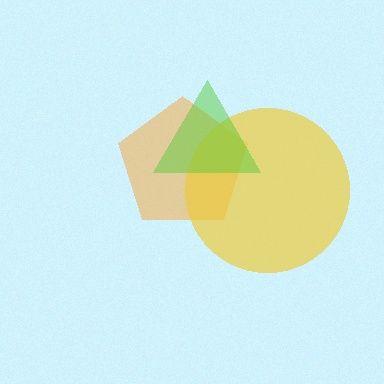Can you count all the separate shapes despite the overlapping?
Yes, there are 3 separate shapes.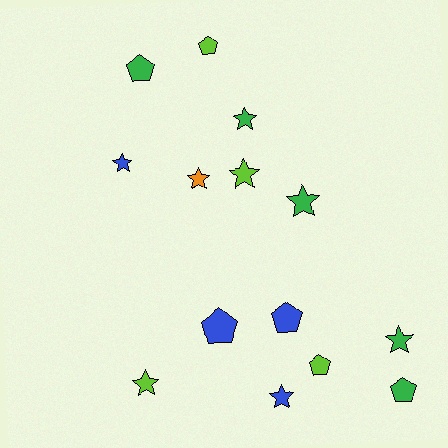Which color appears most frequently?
Green, with 5 objects.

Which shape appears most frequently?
Star, with 8 objects.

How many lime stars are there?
There are 2 lime stars.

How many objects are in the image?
There are 14 objects.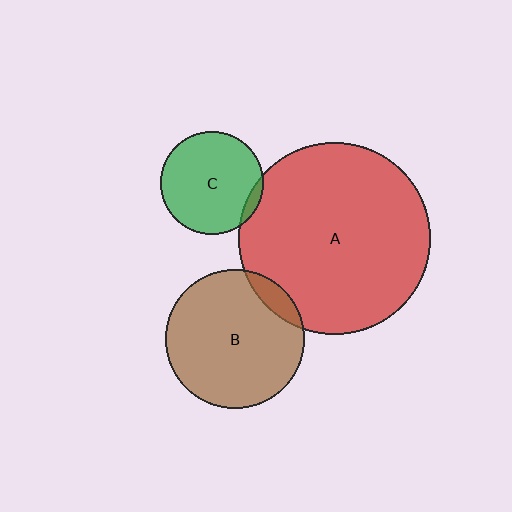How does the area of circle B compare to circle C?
Approximately 1.8 times.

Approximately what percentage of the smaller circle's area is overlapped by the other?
Approximately 5%.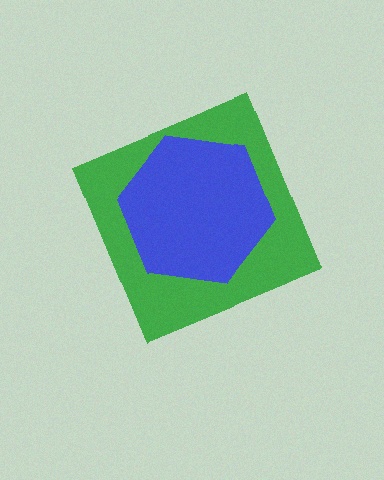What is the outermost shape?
The green diamond.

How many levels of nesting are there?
2.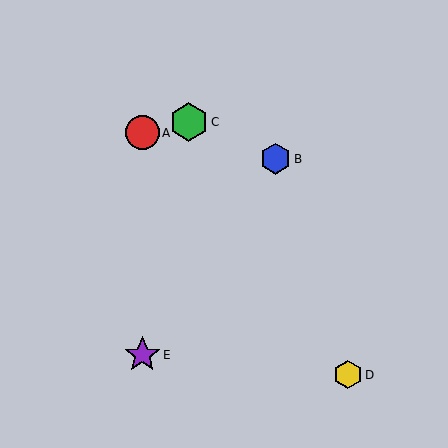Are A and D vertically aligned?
No, A is at x≈142 and D is at x≈348.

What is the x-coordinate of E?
Object E is at x≈142.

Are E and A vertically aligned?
Yes, both are at x≈142.